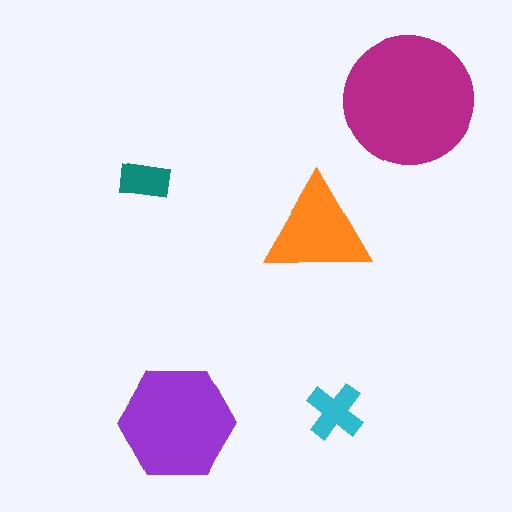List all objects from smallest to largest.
The teal rectangle, the cyan cross, the orange triangle, the purple hexagon, the magenta circle.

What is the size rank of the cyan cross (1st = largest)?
4th.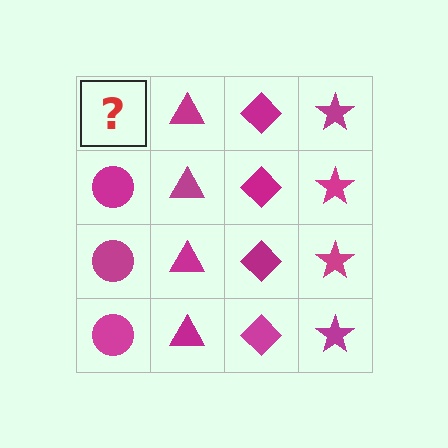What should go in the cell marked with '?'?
The missing cell should contain a magenta circle.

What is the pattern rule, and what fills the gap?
The rule is that each column has a consistent shape. The gap should be filled with a magenta circle.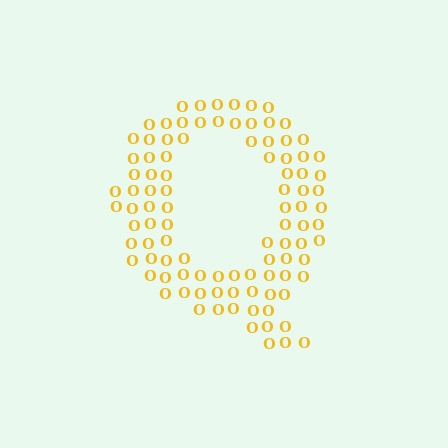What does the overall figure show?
The overall figure shows the letter Q.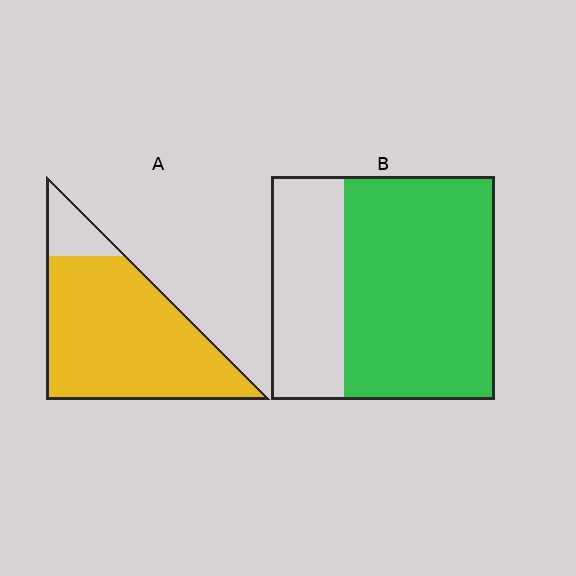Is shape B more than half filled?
Yes.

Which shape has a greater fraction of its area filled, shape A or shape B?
Shape A.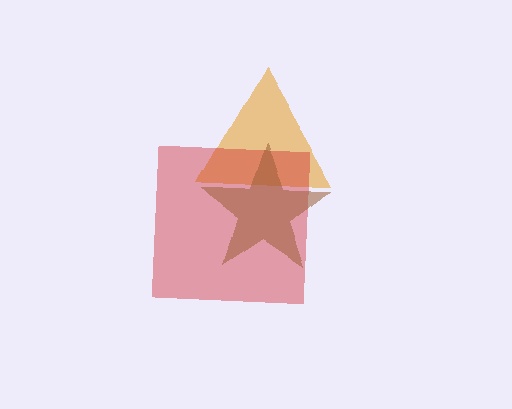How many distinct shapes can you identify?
There are 3 distinct shapes: an orange triangle, a red square, a brown star.